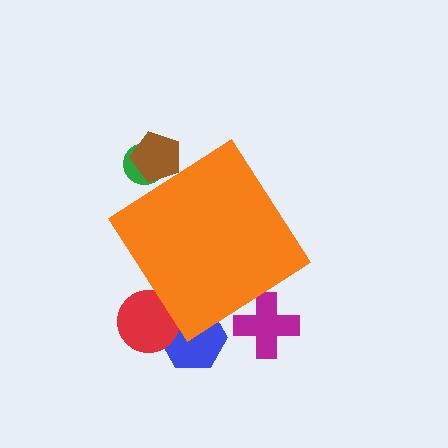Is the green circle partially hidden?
Yes, the green circle is partially hidden behind the orange diamond.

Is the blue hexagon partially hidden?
Yes, the blue hexagon is partially hidden behind the orange diamond.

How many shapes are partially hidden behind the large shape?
5 shapes are partially hidden.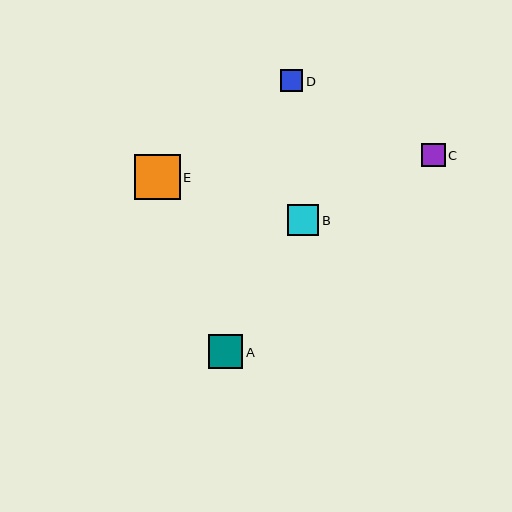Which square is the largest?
Square E is the largest with a size of approximately 45 pixels.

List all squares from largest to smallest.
From largest to smallest: E, A, B, C, D.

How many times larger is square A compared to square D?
Square A is approximately 1.6 times the size of square D.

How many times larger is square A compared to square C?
Square A is approximately 1.5 times the size of square C.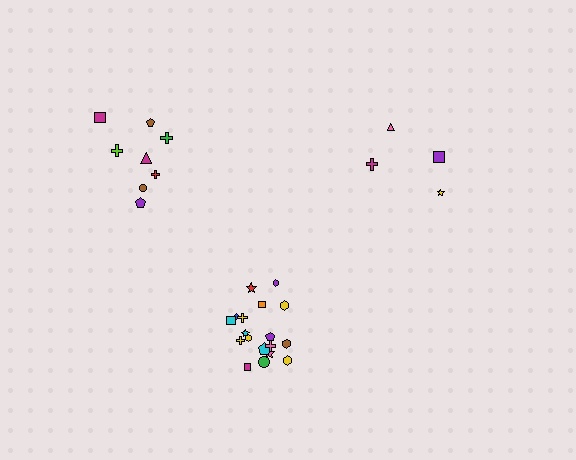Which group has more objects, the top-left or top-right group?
The top-left group.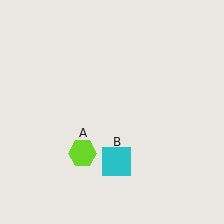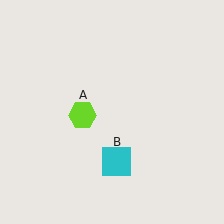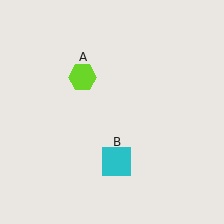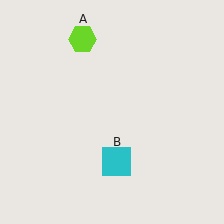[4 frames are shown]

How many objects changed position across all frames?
1 object changed position: lime hexagon (object A).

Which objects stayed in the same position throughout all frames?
Cyan square (object B) remained stationary.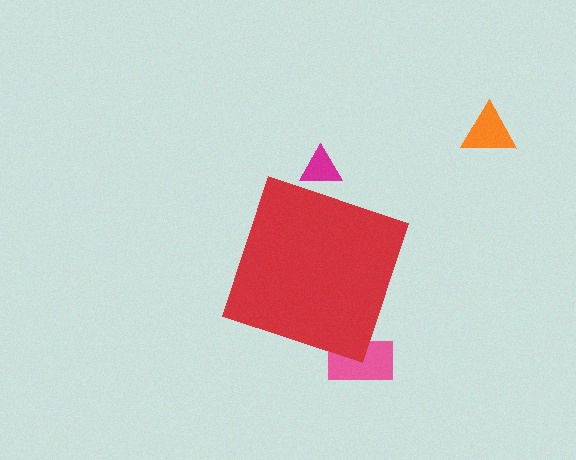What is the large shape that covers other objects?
A red diamond.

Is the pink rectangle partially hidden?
Yes, the pink rectangle is partially hidden behind the red diamond.